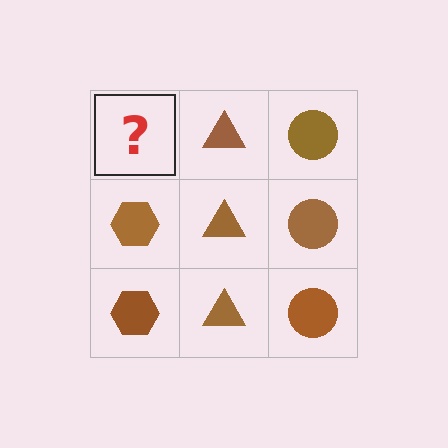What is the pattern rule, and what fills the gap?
The rule is that each column has a consistent shape. The gap should be filled with a brown hexagon.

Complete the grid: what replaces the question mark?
The question mark should be replaced with a brown hexagon.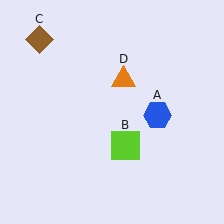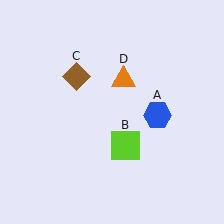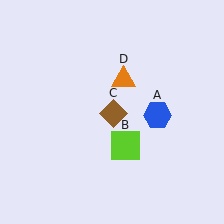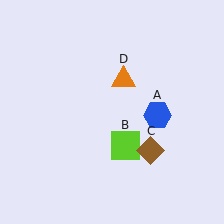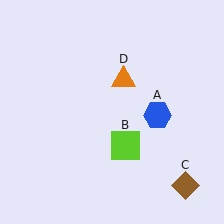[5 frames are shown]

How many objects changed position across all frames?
1 object changed position: brown diamond (object C).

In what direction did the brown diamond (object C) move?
The brown diamond (object C) moved down and to the right.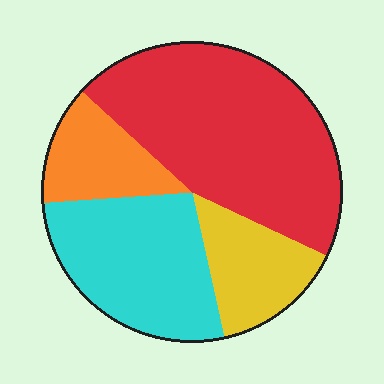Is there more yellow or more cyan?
Cyan.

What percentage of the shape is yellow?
Yellow covers roughly 15% of the shape.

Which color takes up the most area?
Red, at roughly 45%.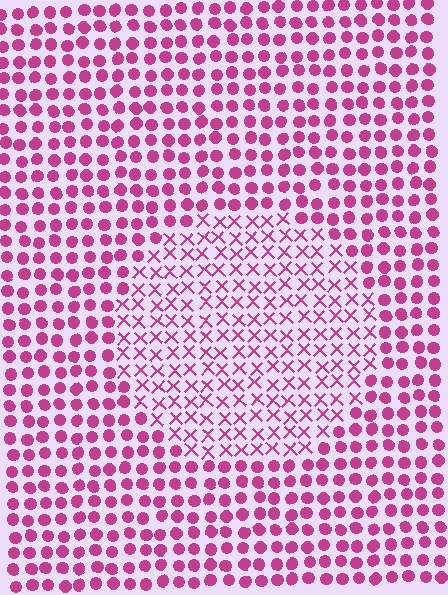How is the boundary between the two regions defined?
The boundary is defined by a change in element shape: X marks inside vs. circles outside. All elements share the same color and spacing.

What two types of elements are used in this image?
The image uses X marks inside the circle region and circles outside it.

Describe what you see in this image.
The image is filled with small magenta elements arranged in a uniform grid. A circle-shaped region contains X marks, while the surrounding area contains circles. The boundary is defined purely by the change in element shape.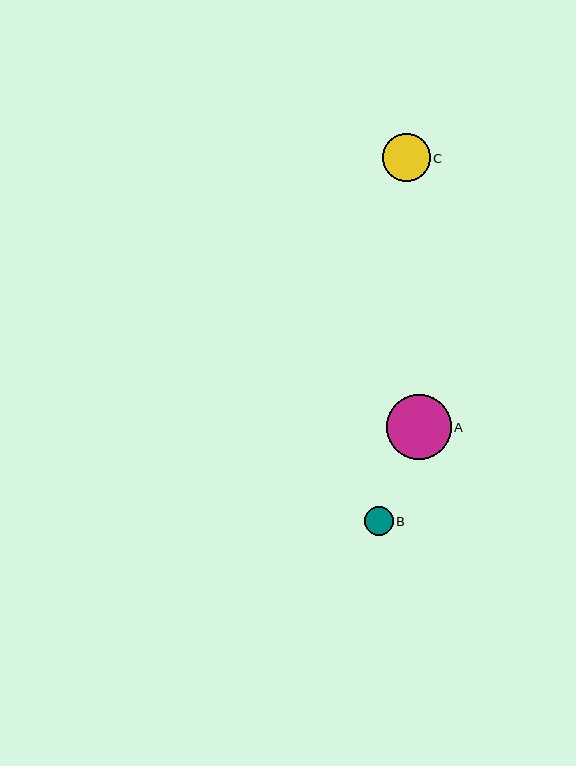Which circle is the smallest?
Circle B is the smallest with a size of approximately 29 pixels.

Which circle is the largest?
Circle A is the largest with a size of approximately 65 pixels.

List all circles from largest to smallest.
From largest to smallest: A, C, B.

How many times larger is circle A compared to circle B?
Circle A is approximately 2.2 times the size of circle B.